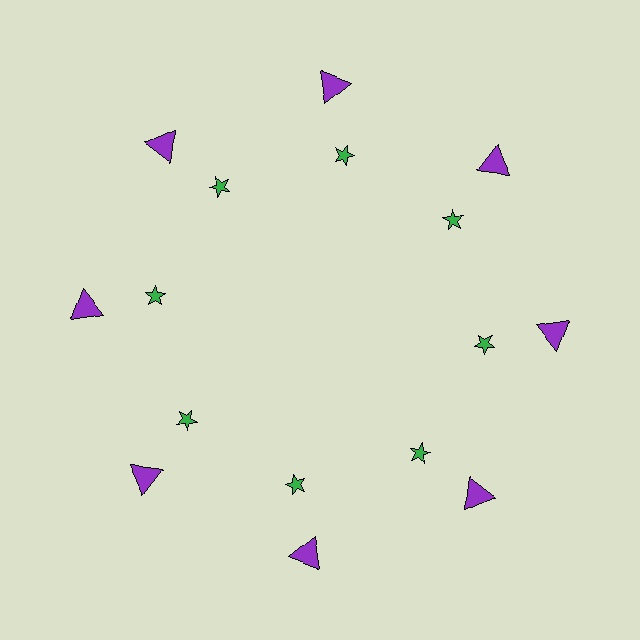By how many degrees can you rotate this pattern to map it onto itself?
The pattern maps onto itself every 45 degrees of rotation.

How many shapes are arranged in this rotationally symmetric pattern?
There are 16 shapes, arranged in 8 groups of 2.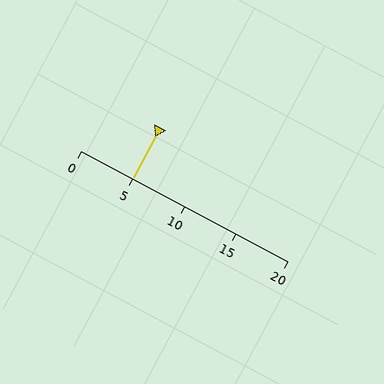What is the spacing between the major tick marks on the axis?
The major ticks are spaced 5 apart.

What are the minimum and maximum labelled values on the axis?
The axis runs from 0 to 20.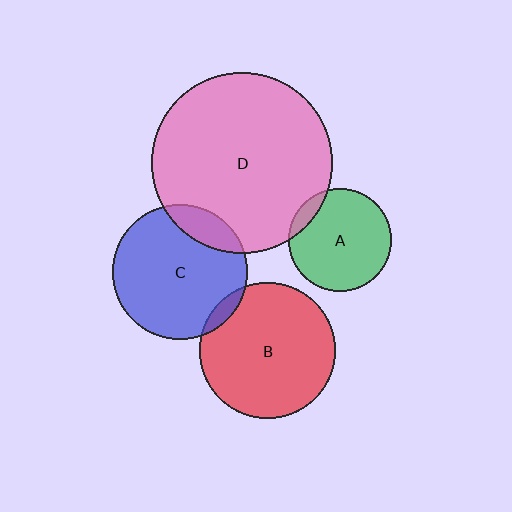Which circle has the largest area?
Circle D (pink).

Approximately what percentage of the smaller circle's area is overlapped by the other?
Approximately 15%.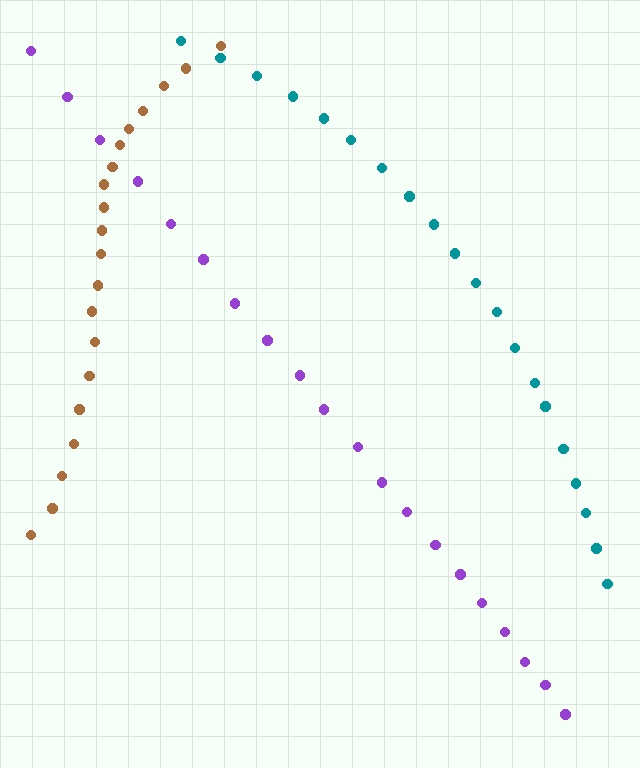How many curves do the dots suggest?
There are 3 distinct paths.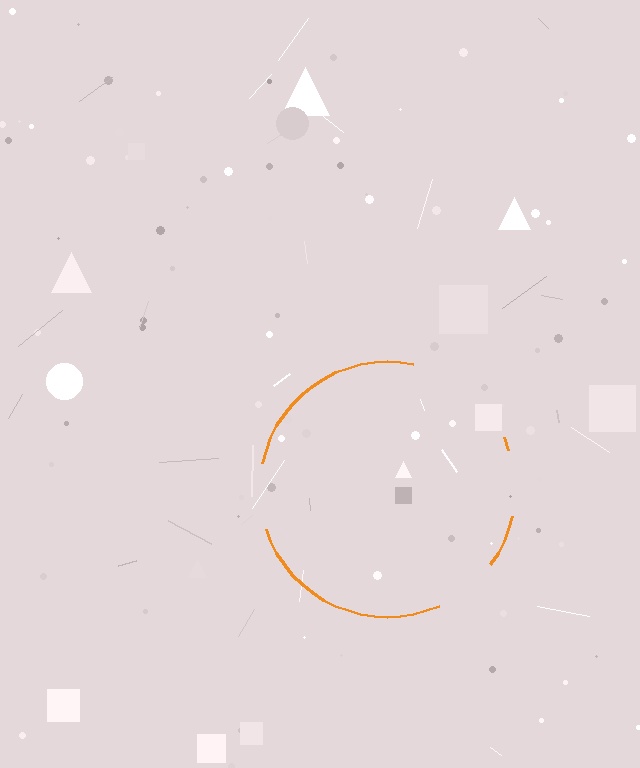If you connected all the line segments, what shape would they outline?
They would outline a circle.